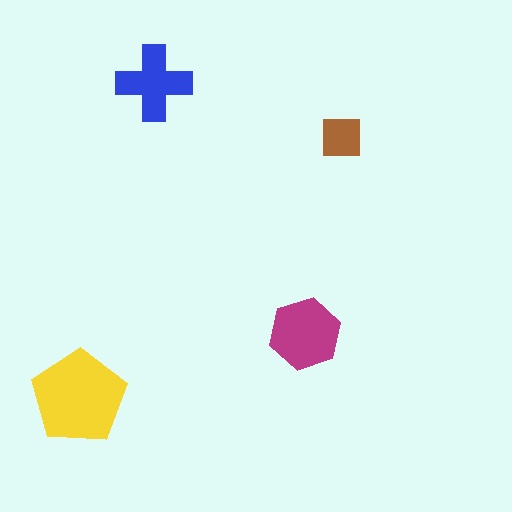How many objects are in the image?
There are 4 objects in the image.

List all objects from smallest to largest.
The brown square, the blue cross, the magenta hexagon, the yellow pentagon.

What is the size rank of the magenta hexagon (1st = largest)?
2nd.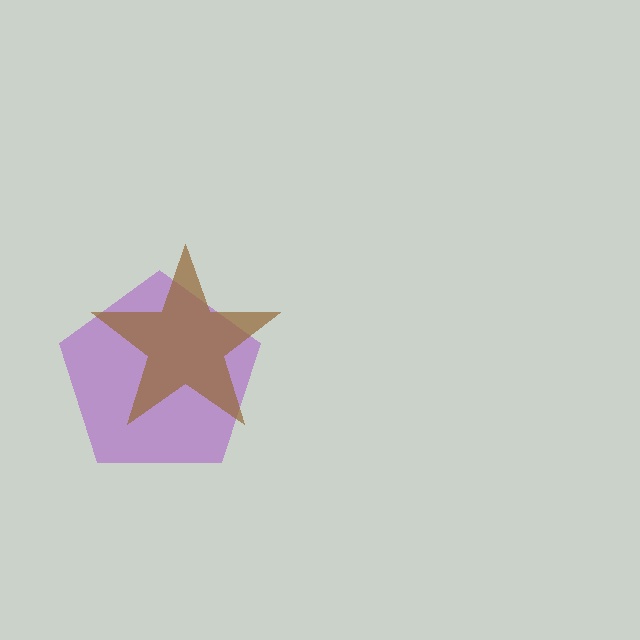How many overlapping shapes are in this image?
There are 2 overlapping shapes in the image.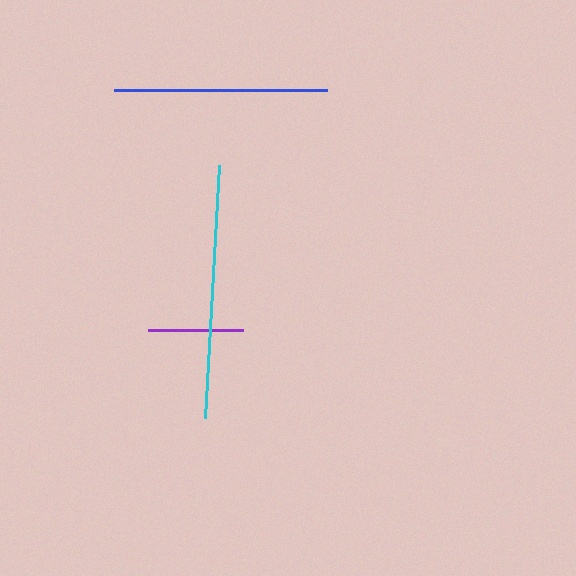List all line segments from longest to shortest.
From longest to shortest: cyan, blue, purple.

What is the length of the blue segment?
The blue segment is approximately 213 pixels long.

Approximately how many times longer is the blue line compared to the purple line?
The blue line is approximately 2.3 times the length of the purple line.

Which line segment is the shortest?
The purple line is the shortest at approximately 95 pixels.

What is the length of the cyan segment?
The cyan segment is approximately 253 pixels long.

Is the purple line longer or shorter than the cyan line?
The cyan line is longer than the purple line.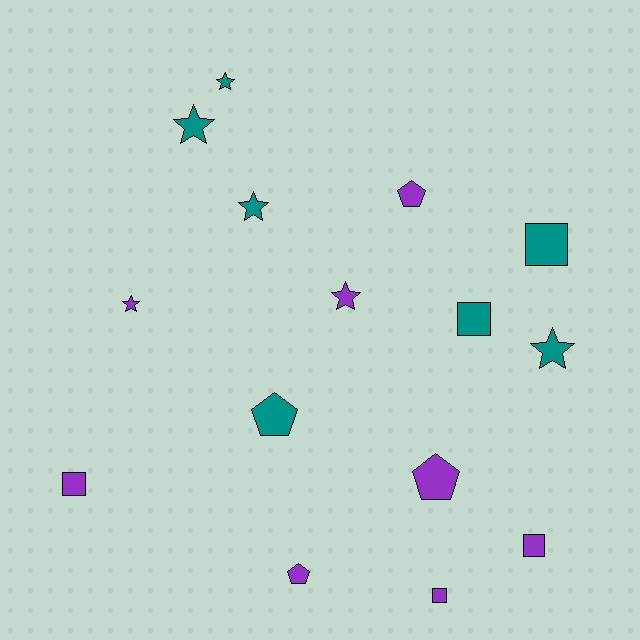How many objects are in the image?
There are 15 objects.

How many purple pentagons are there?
There are 3 purple pentagons.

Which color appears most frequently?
Purple, with 8 objects.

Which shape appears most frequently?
Star, with 6 objects.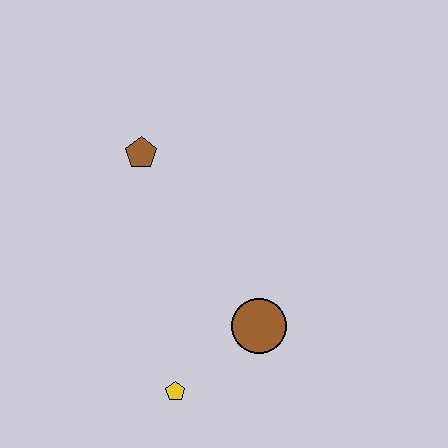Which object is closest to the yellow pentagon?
The brown circle is closest to the yellow pentagon.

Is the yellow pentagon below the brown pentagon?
Yes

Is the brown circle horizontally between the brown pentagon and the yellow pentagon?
No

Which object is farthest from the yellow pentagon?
The brown pentagon is farthest from the yellow pentagon.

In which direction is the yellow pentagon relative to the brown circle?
The yellow pentagon is to the left of the brown circle.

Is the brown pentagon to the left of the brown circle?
Yes